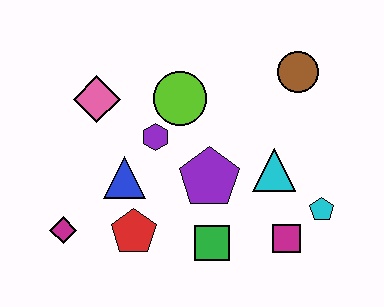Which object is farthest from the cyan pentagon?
The magenta diamond is farthest from the cyan pentagon.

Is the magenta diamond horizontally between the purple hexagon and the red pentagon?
No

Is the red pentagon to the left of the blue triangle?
No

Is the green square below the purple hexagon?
Yes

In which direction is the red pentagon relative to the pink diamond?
The red pentagon is below the pink diamond.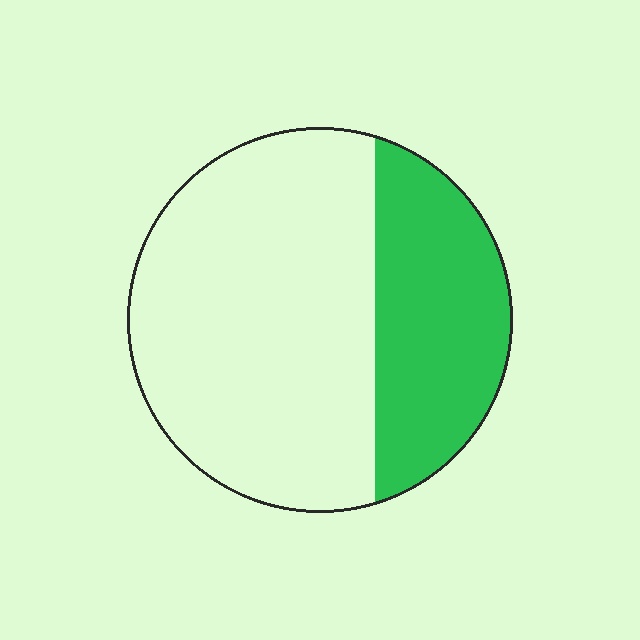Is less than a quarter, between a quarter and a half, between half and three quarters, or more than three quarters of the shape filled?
Between a quarter and a half.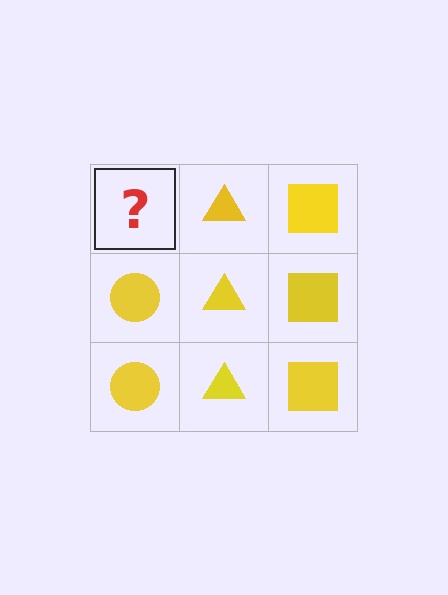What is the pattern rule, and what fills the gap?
The rule is that each column has a consistent shape. The gap should be filled with a yellow circle.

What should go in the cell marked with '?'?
The missing cell should contain a yellow circle.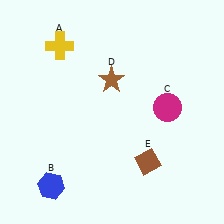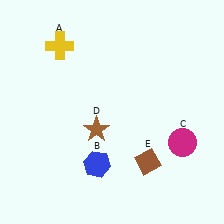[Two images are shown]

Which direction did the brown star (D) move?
The brown star (D) moved down.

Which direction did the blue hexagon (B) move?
The blue hexagon (B) moved right.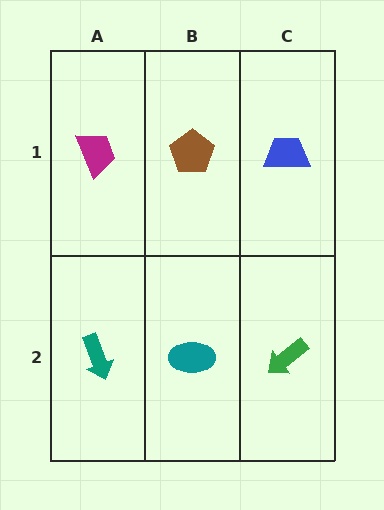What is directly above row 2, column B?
A brown pentagon.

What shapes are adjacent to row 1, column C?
A green arrow (row 2, column C), a brown pentagon (row 1, column B).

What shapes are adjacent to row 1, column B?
A teal ellipse (row 2, column B), a magenta trapezoid (row 1, column A), a blue trapezoid (row 1, column C).